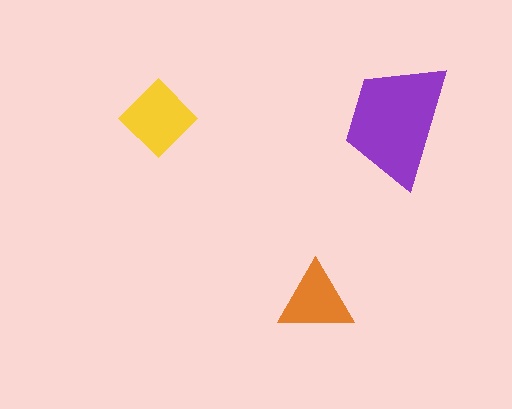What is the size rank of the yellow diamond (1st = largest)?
2nd.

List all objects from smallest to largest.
The orange triangle, the yellow diamond, the purple trapezoid.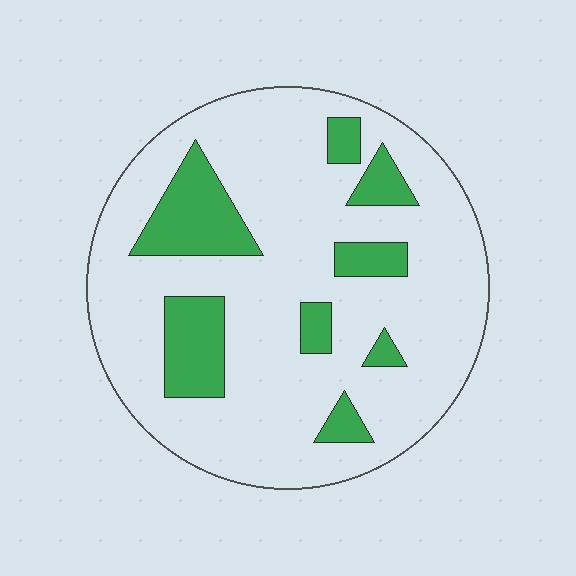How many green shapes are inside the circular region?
8.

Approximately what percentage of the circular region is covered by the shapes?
Approximately 20%.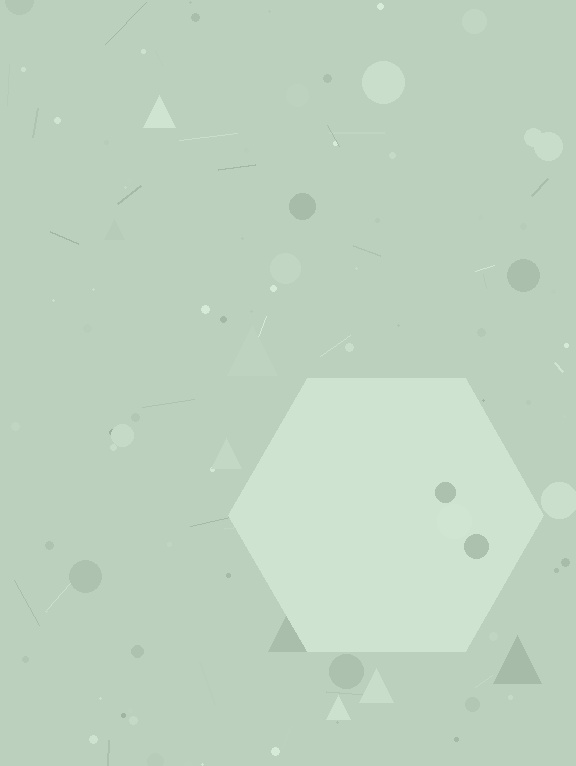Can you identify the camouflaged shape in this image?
The camouflaged shape is a hexagon.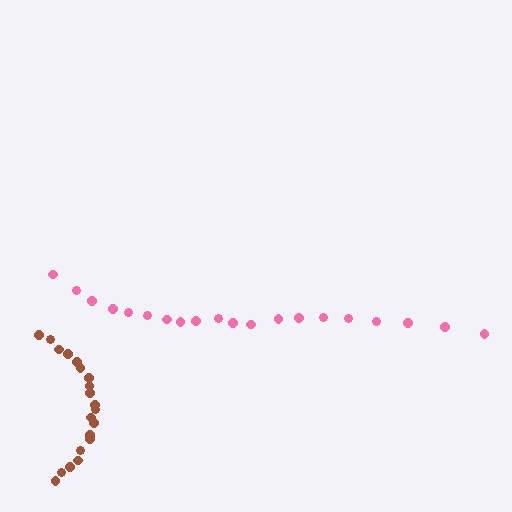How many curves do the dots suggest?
There are 2 distinct paths.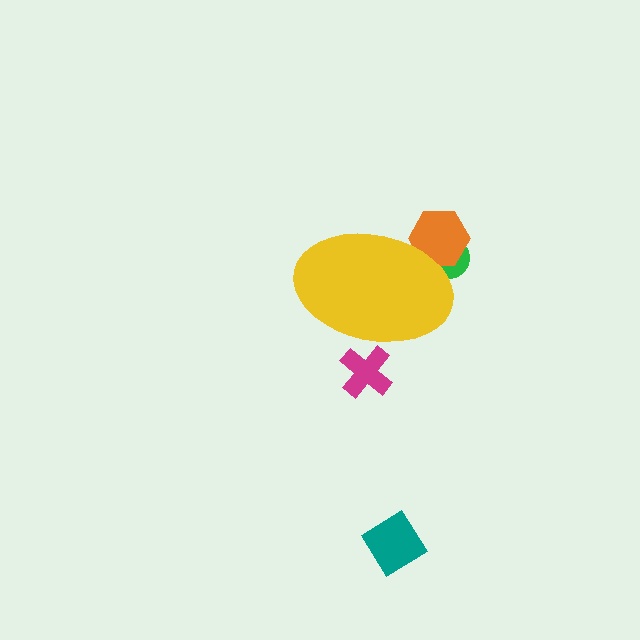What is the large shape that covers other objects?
A yellow ellipse.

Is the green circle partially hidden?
Yes, the green circle is partially hidden behind the yellow ellipse.